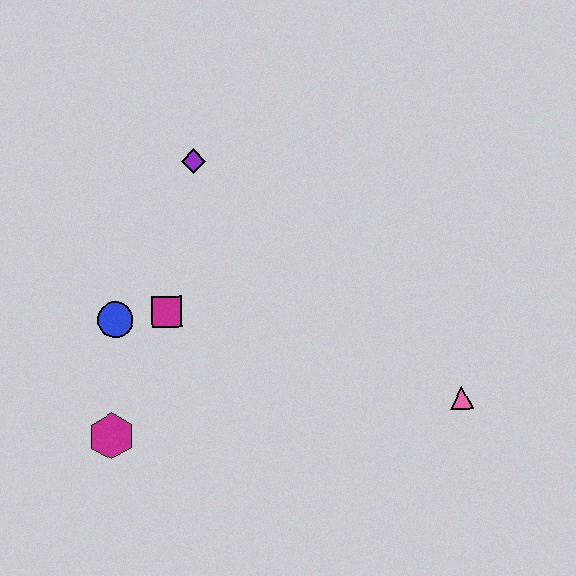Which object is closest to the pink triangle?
The magenta square is closest to the pink triangle.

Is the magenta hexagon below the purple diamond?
Yes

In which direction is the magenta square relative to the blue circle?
The magenta square is to the right of the blue circle.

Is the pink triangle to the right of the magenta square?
Yes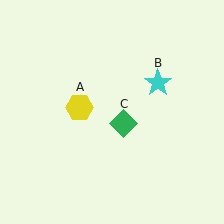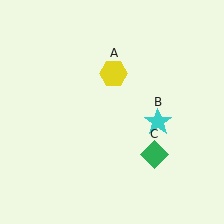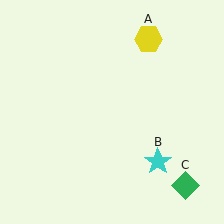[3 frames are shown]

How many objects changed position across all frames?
3 objects changed position: yellow hexagon (object A), cyan star (object B), green diamond (object C).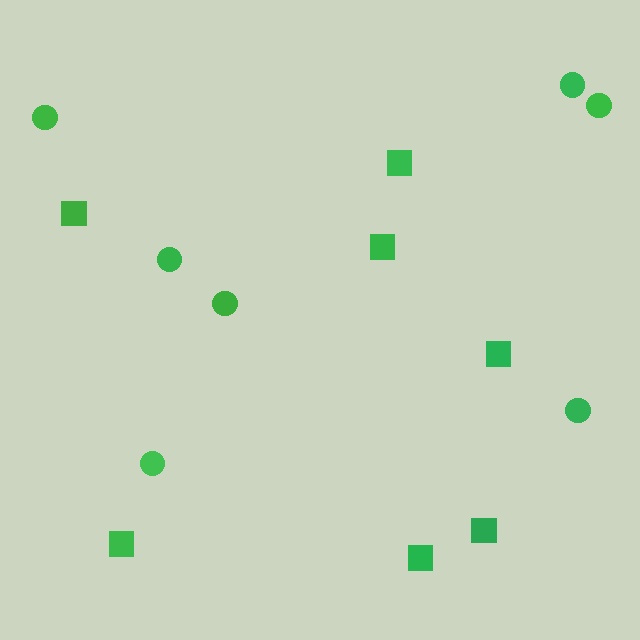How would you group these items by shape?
There are 2 groups: one group of squares (7) and one group of circles (7).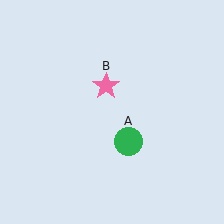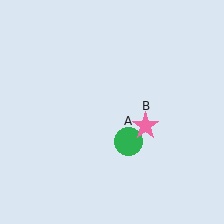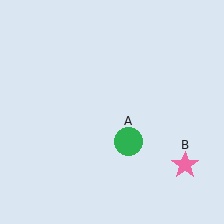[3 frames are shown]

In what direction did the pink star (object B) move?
The pink star (object B) moved down and to the right.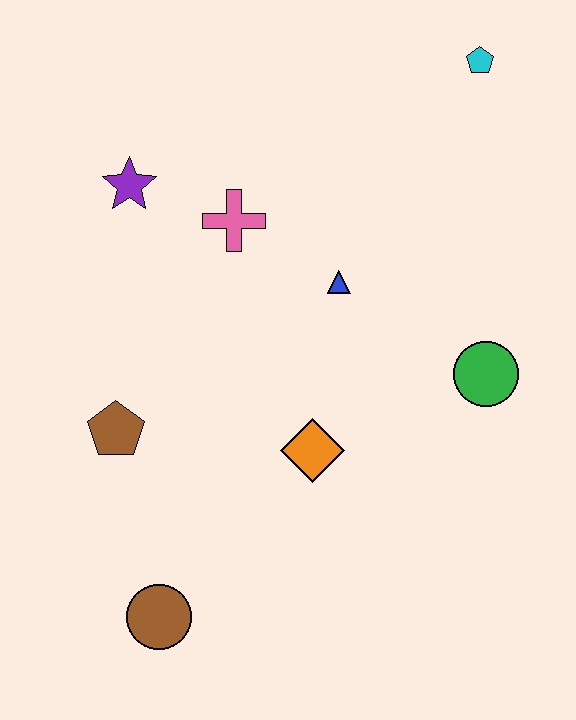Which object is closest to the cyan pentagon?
The blue triangle is closest to the cyan pentagon.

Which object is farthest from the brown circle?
The cyan pentagon is farthest from the brown circle.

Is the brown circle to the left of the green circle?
Yes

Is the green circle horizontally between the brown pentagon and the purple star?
No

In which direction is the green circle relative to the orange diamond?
The green circle is to the right of the orange diamond.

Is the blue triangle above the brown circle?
Yes